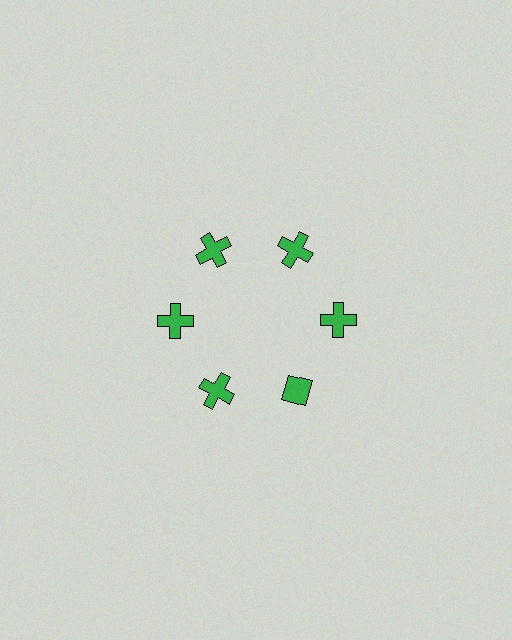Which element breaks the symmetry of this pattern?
The green diamond at roughly the 5 o'clock position breaks the symmetry. All other shapes are green crosses.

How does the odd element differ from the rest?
It has a different shape: diamond instead of cross.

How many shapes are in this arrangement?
There are 6 shapes arranged in a ring pattern.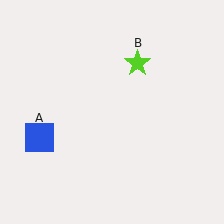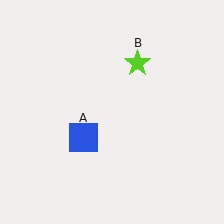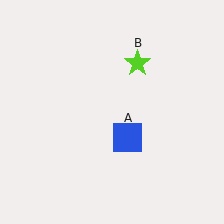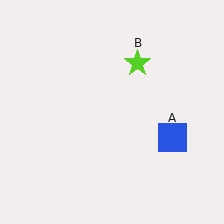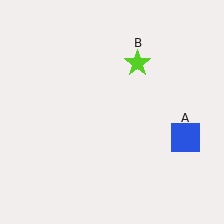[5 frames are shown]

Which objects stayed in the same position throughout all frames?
Lime star (object B) remained stationary.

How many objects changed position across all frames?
1 object changed position: blue square (object A).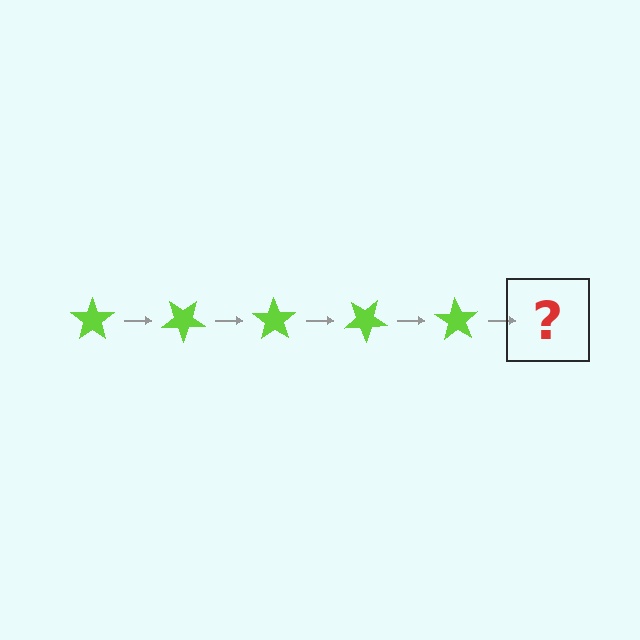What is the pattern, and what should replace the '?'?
The pattern is that the star rotates 35 degrees each step. The '?' should be a lime star rotated 175 degrees.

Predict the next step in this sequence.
The next step is a lime star rotated 175 degrees.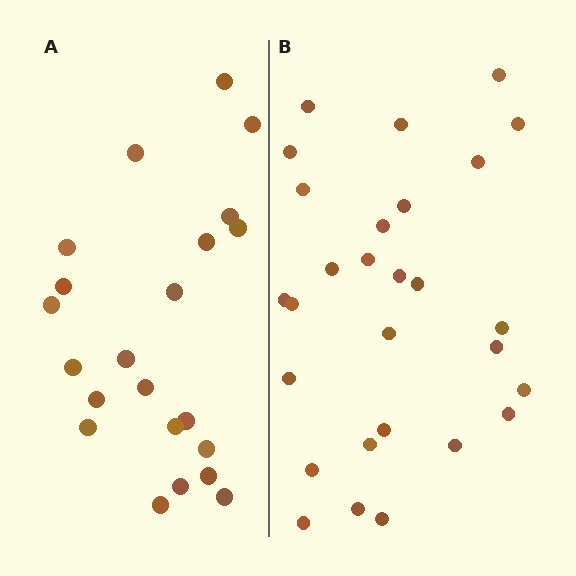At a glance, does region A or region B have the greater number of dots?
Region B (the right region) has more dots.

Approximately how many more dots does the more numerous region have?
Region B has about 6 more dots than region A.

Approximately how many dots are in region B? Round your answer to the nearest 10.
About 30 dots. (The exact count is 28, which rounds to 30.)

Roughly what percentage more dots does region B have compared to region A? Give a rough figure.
About 25% more.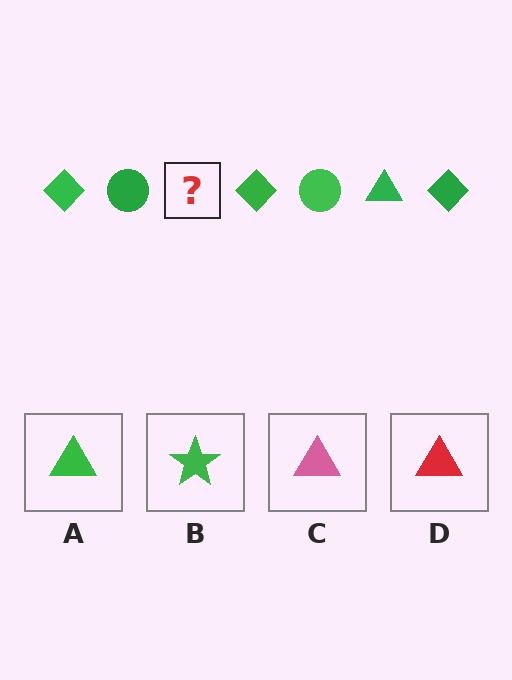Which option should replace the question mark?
Option A.